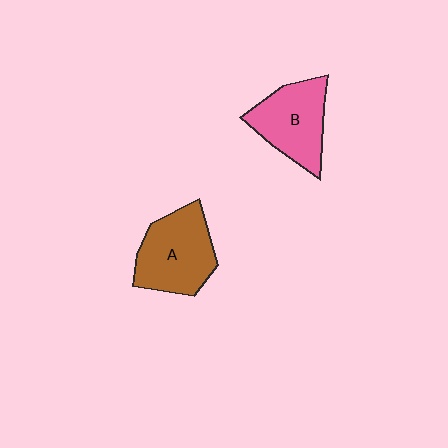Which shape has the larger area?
Shape A (brown).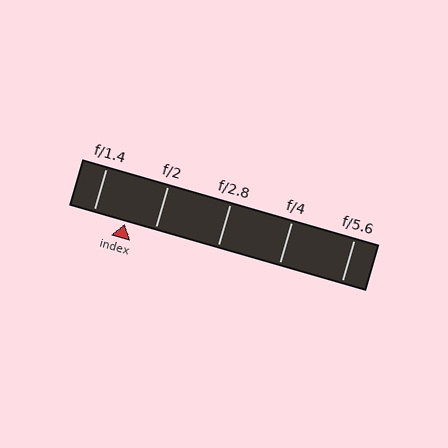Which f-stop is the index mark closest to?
The index mark is closest to f/2.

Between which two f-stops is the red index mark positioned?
The index mark is between f/1.4 and f/2.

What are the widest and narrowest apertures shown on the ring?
The widest aperture shown is f/1.4 and the narrowest is f/5.6.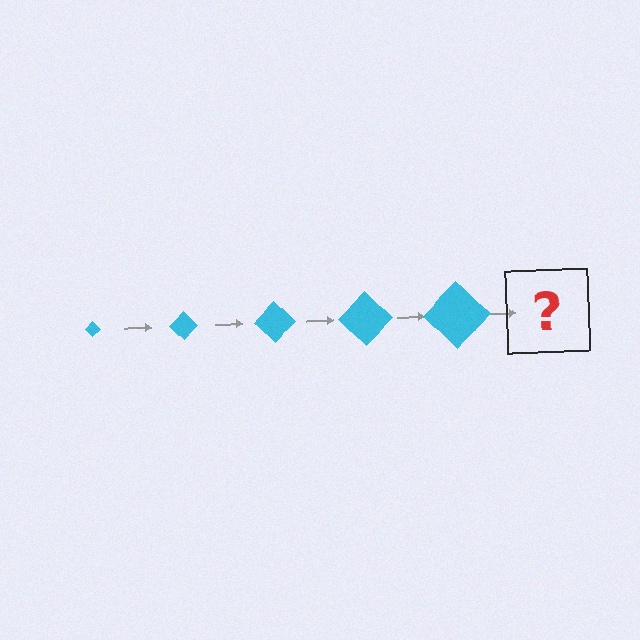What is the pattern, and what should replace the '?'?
The pattern is that the diamond gets progressively larger each step. The '?' should be a cyan diamond, larger than the previous one.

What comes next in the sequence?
The next element should be a cyan diamond, larger than the previous one.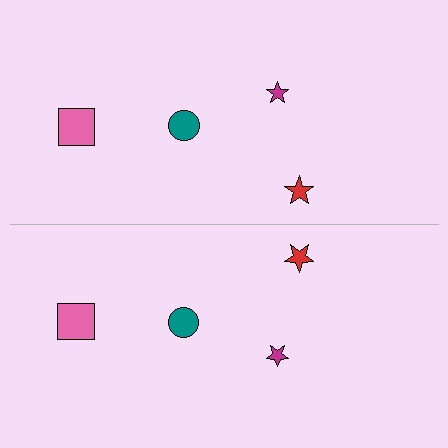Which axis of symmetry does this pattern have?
The pattern has a horizontal axis of symmetry running through the center of the image.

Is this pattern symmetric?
Yes, this pattern has bilateral (reflection) symmetry.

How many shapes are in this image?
There are 8 shapes in this image.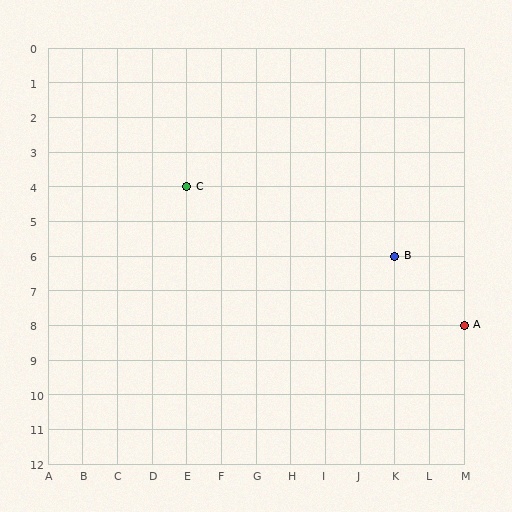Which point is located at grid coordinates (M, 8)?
Point A is at (M, 8).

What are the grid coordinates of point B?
Point B is at grid coordinates (K, 6).